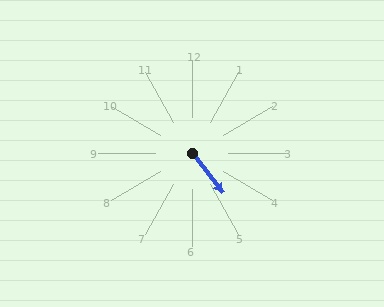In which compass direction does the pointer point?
Southeast.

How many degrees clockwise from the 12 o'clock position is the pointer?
Approximately 142 degrees.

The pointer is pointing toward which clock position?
Roughly 5 o'clock.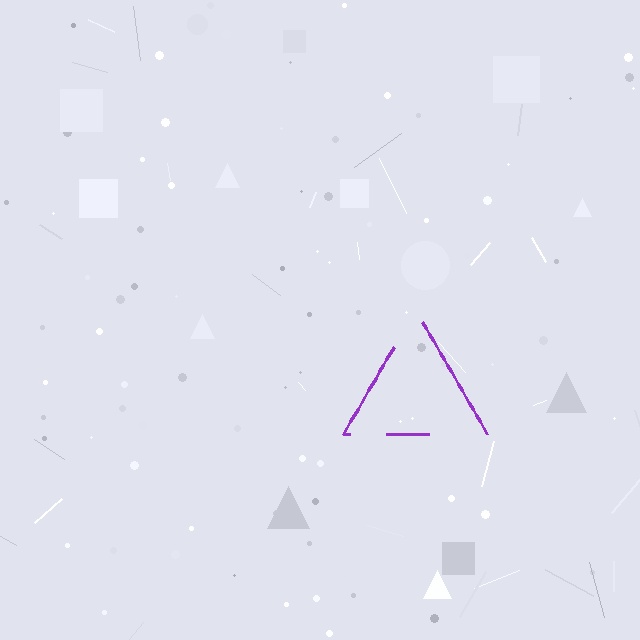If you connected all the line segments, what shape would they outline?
They would outline a triangle.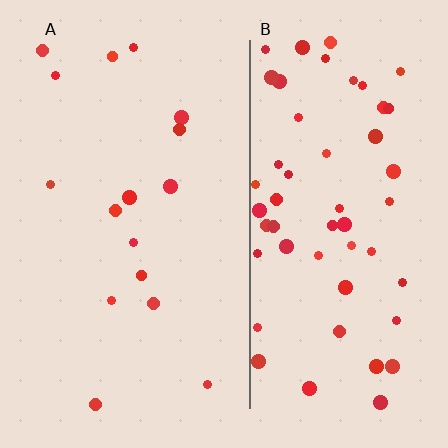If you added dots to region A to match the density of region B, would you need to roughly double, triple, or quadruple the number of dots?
Approximately triple.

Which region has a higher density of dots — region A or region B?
B (the right).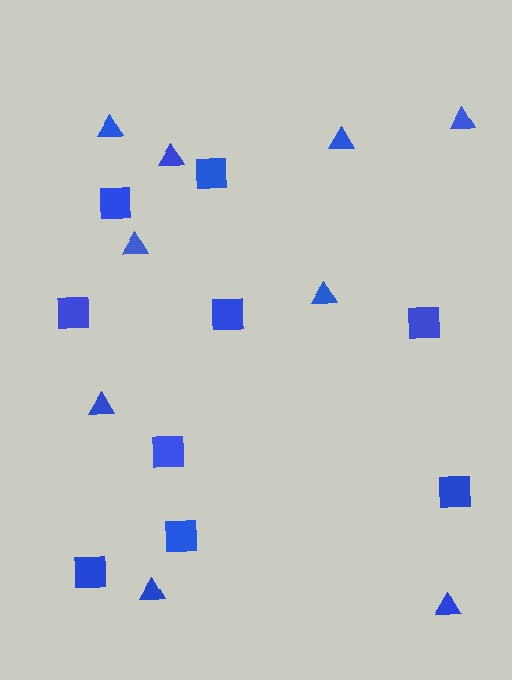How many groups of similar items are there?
There are 2 groups: one group of squares (9) and one group of triangles (9).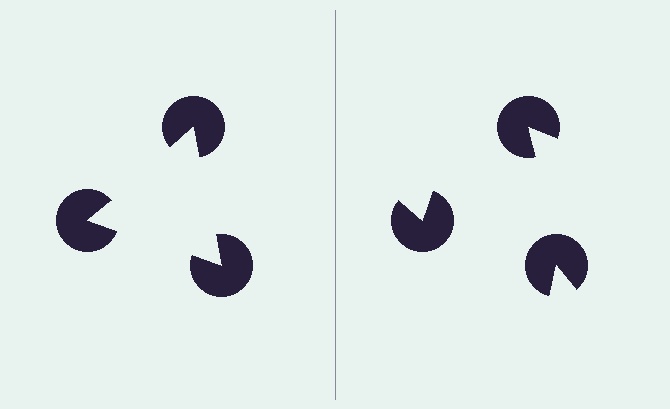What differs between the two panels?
The pac-man discs are positioned identically on both sides; only the wedge orientations differ. On the left they align to a triangle; on the right they are misaligned.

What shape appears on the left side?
An illusory triangle.